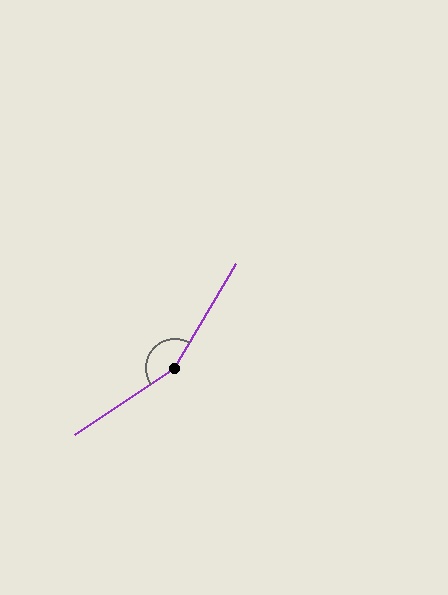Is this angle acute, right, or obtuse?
It is obtuse.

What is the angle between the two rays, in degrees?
Approximately 155 degrees.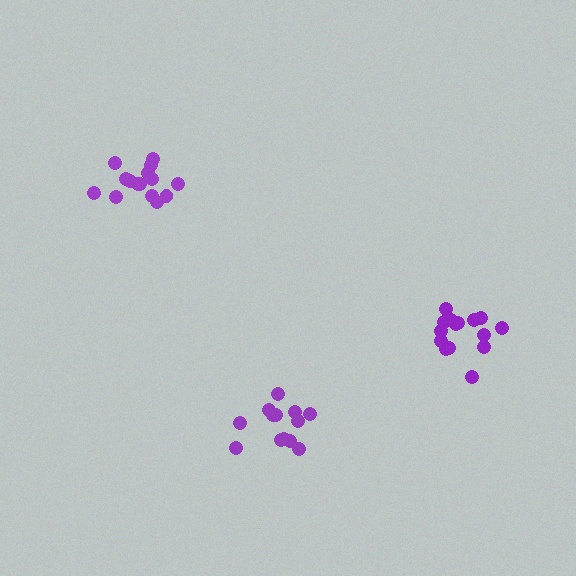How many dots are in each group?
Group 1: 15 dots, Group 2: 13 dots, Group 3: 15 dots (43 total).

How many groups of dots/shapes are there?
There are 3 groups.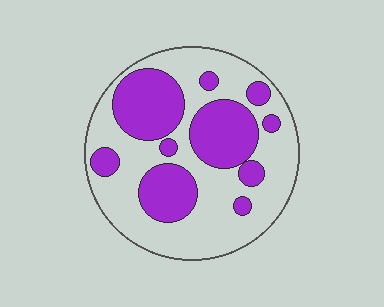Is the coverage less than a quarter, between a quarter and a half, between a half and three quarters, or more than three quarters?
Between a quarter and a half.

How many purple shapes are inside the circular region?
10.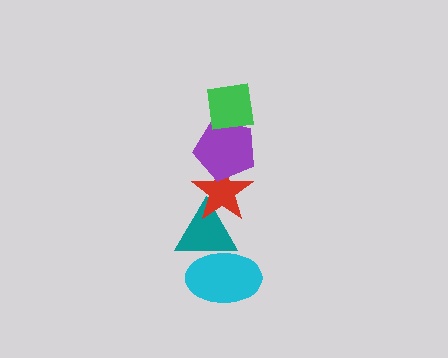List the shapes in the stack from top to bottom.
From top to bottom: the green square, the purple pentagon, the red star, the teal triangle, the cyan ellipse.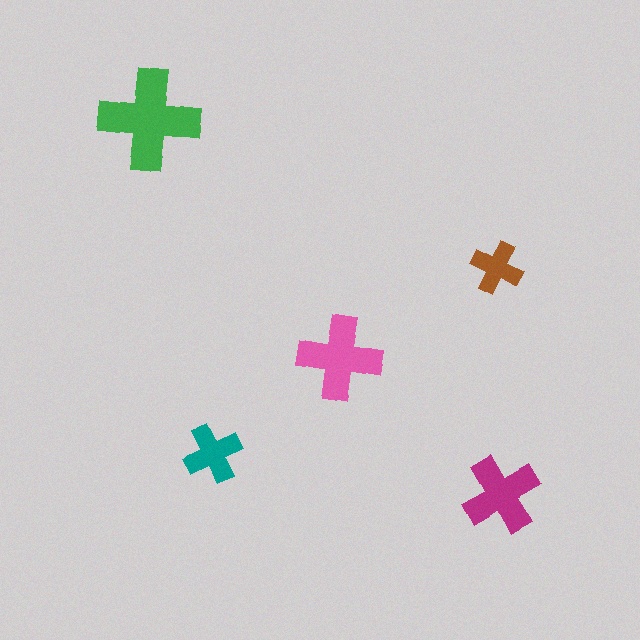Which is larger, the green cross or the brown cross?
The green one.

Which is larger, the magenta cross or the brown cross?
The magenta one.